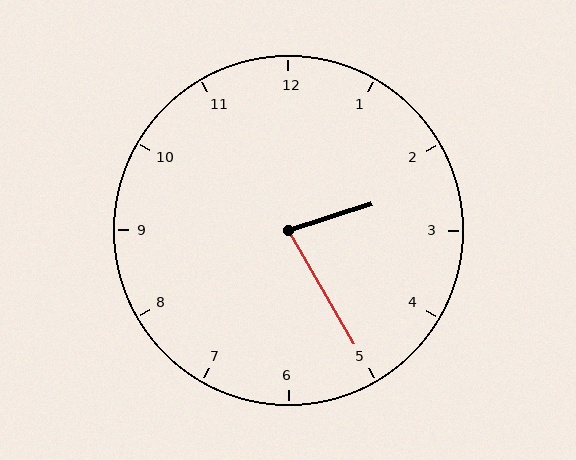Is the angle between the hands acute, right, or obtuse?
It is acute.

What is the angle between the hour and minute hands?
Approximately 78 degrees.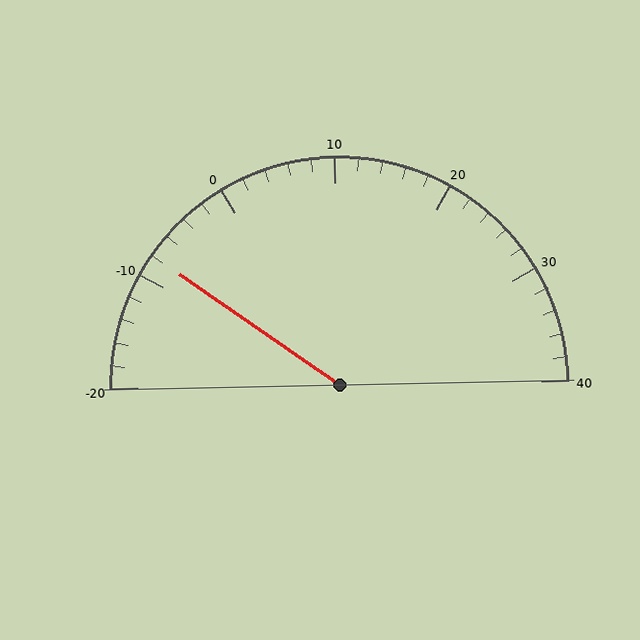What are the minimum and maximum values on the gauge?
The gauge ranges from -20 to 40.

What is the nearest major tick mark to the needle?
The nearest major tick mark is -10.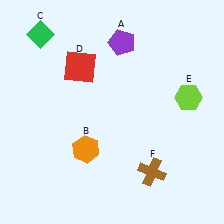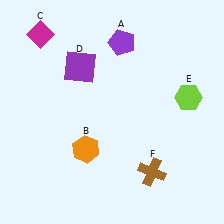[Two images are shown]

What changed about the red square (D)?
In Image 1, D is red. In Image 2, it changed to purple.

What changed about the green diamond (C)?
In Image 1, C is green. In Image 2, it changed to magenta.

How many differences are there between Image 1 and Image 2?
There are 2 differences between the two images.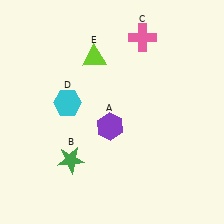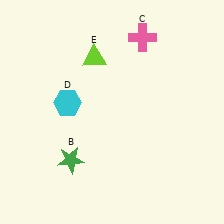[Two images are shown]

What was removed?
The purple hexagon (A) was removed in Image 2.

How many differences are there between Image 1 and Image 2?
There is 1 difference between the two images.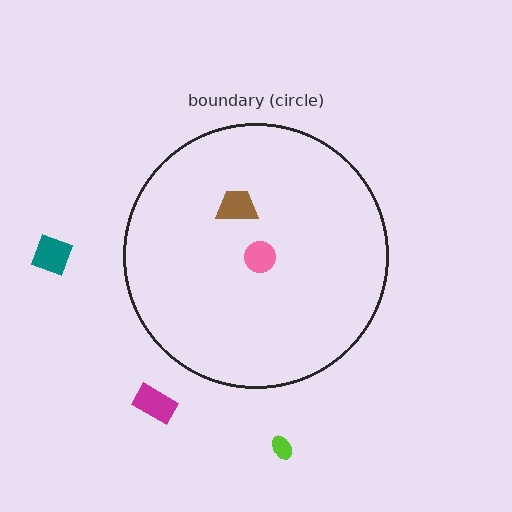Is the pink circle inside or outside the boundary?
Inside.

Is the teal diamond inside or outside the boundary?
Outside.